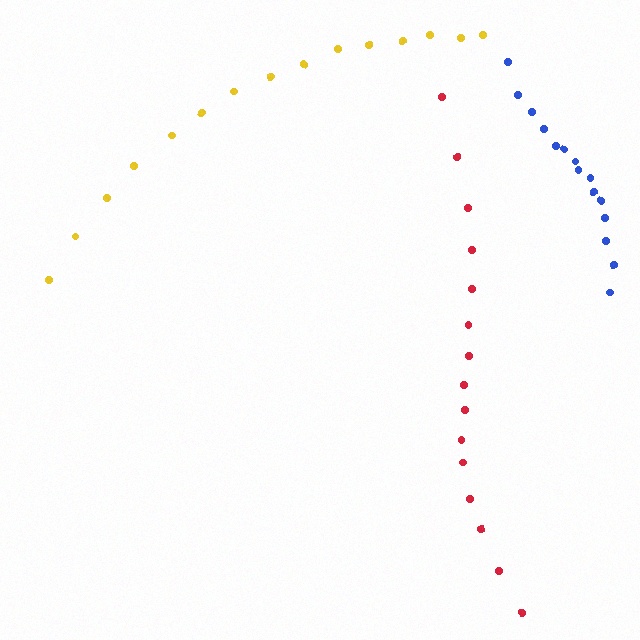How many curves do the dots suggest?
There are 3 distinct paths.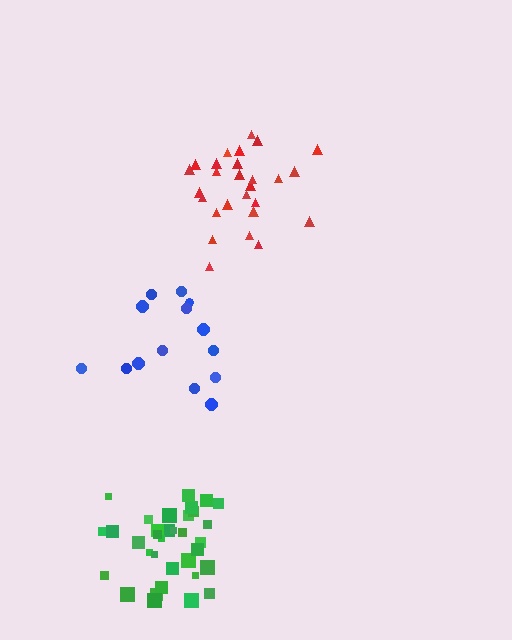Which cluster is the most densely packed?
Red.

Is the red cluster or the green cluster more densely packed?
Red.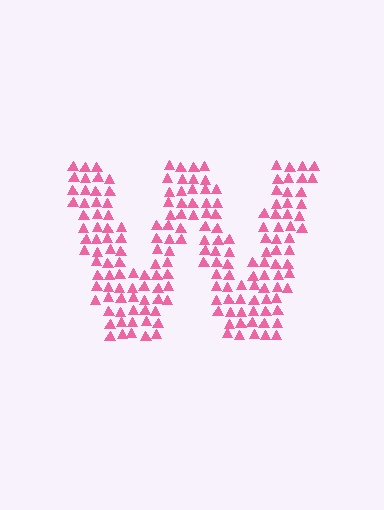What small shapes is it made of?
It is made of small triangles.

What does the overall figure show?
The overall figure shows the letter W.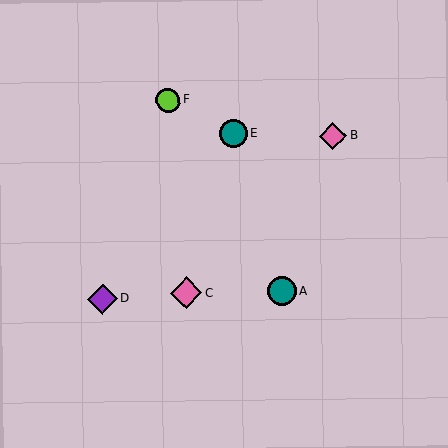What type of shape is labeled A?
Shape A is a teal circle.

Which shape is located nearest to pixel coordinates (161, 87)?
The lime circle (labeled F) at (168, 100) is nearest to that location.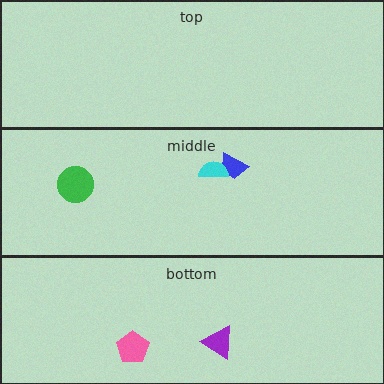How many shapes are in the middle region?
3.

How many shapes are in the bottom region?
2.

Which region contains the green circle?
The middle region.